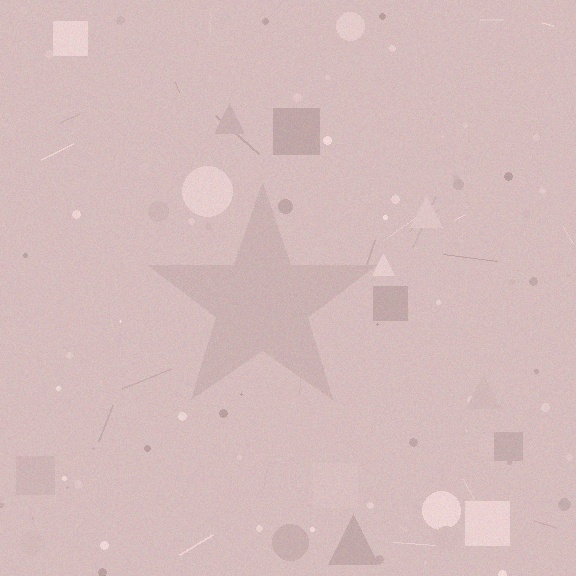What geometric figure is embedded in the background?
A star is embedded in the background.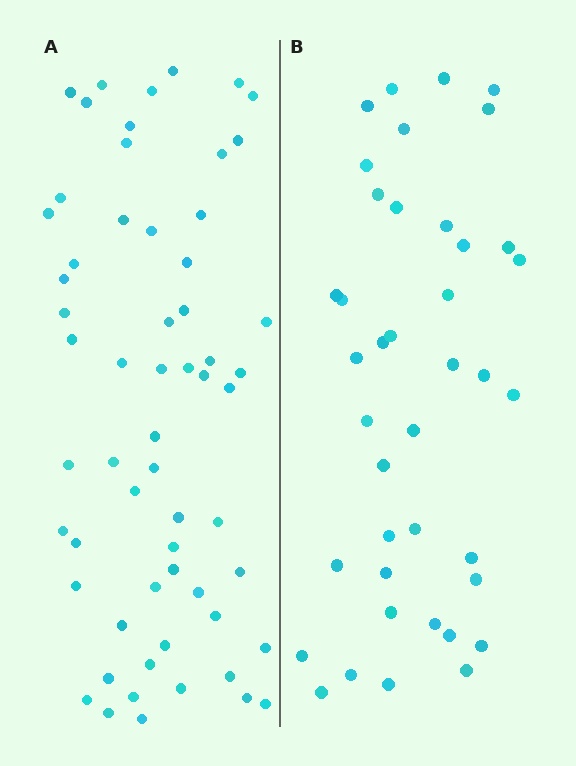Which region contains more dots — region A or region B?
Region A (the left region) has more dots.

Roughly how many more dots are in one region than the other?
Region A has approximately 20 more dots than region B.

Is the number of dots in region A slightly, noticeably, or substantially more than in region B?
Region A has substantially more. The ratio is roughly 1.5 to 1.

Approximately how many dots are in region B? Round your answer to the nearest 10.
About 40 dots.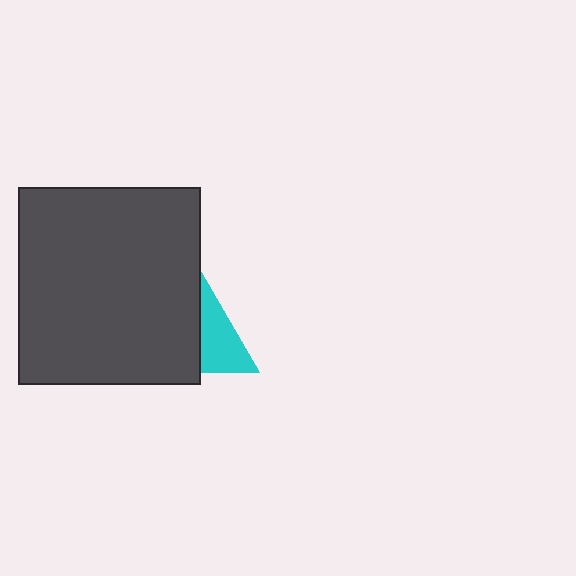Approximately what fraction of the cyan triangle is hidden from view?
Roughly 60% of the cyan triangle is hidden behind the dark gray rectangle.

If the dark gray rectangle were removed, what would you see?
You would see the complete cyan triangle.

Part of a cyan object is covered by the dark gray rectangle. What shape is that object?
It is a triangle.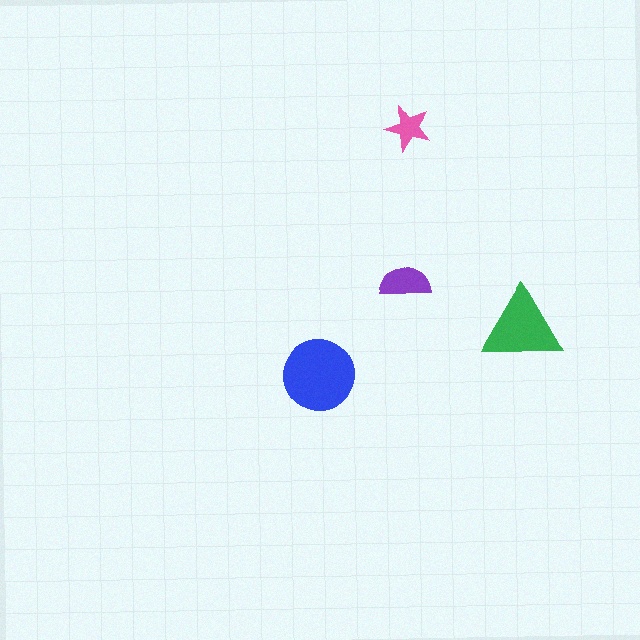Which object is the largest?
The blue circle.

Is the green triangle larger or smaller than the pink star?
Larger.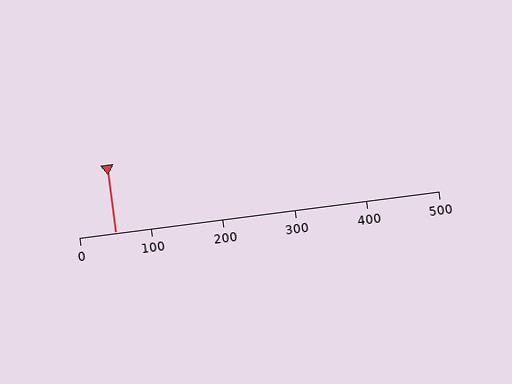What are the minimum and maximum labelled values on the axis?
The axis runs from 0 to 500.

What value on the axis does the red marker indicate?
The marker indicates approximately 50.